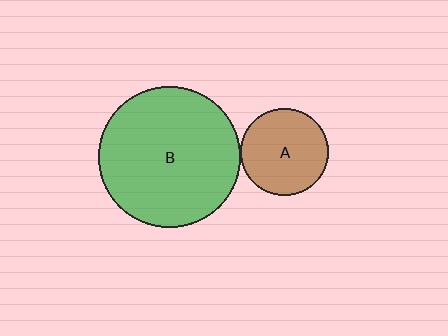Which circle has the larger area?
Circle B (green).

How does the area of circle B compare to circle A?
Approximately 2.6 times.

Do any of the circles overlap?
No, none of the circles overlap.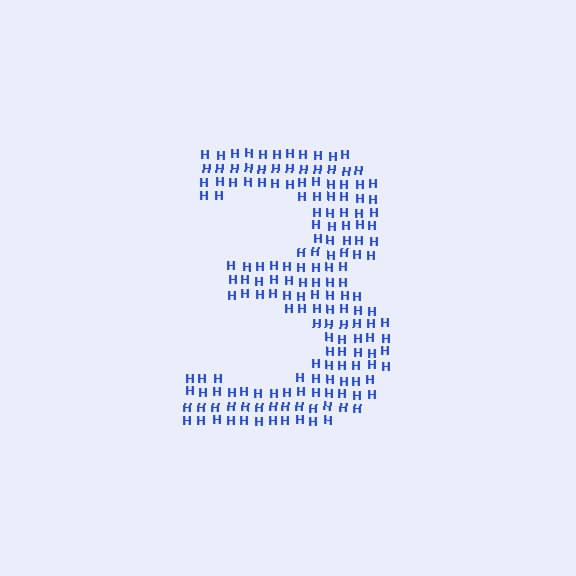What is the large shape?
The large shape is the digit 3.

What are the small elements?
The small elements are letter H's.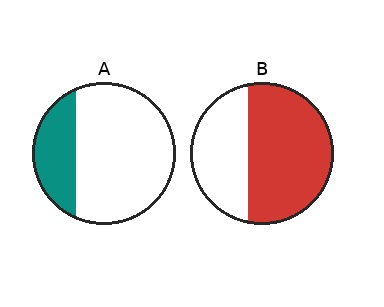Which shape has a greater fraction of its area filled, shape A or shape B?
Shape B.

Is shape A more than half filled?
No.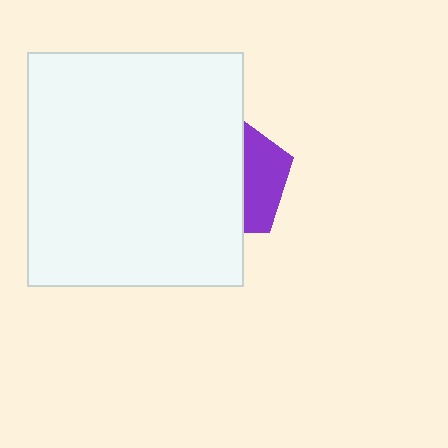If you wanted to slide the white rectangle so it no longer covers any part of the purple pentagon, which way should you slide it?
Slide it left — that is the most direct way to separate the two shapes.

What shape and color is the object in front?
The object in front is a white rectangle.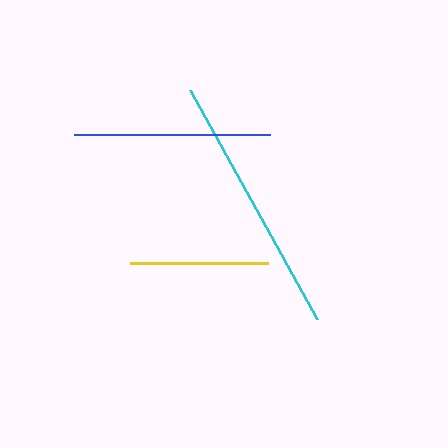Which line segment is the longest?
The cyan line is the longest at approximately 263 pixels.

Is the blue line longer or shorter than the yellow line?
The blue line is longer than the yellow line.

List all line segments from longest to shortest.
From longest to shortest: cyan, blue, yellow.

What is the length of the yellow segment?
The yellow segment is approximately 137 pixels long.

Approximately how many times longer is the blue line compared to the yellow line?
The blue line is approximately 1.4 times the length of the yellow line.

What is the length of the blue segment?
The blue segment is approximately 196 pixels long.